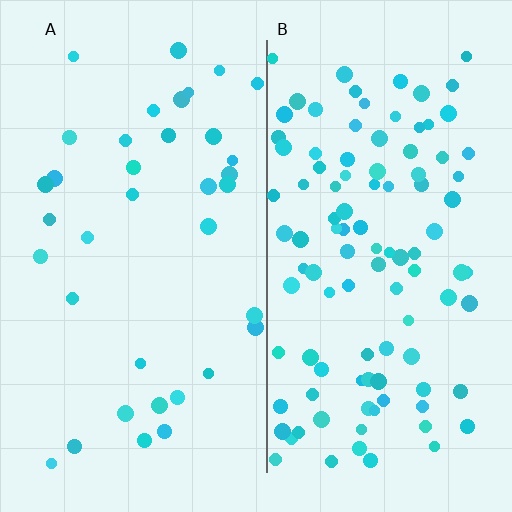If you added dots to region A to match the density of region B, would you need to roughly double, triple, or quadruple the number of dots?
Approximately triple.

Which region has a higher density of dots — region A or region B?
B (the right).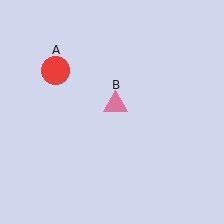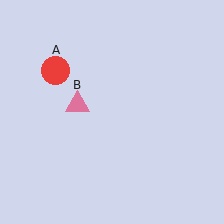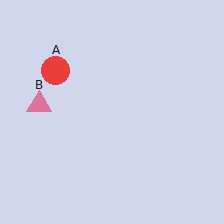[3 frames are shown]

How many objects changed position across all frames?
1 object changed position: pink triangle (object B).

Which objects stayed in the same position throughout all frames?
Red circle (object A) remained stationary.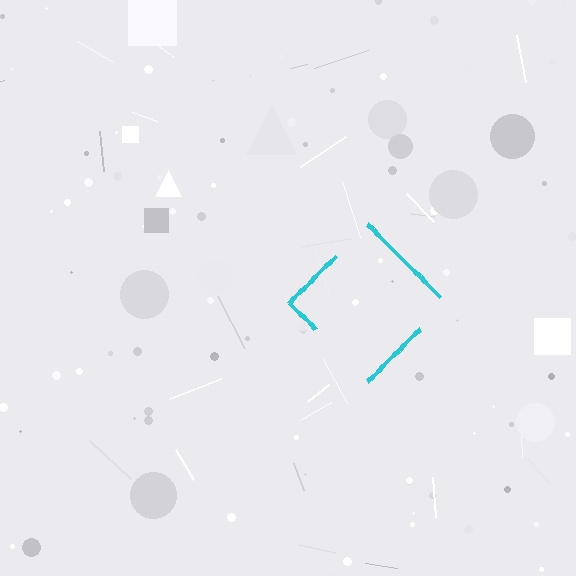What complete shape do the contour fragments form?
The contour fragments form a diamond.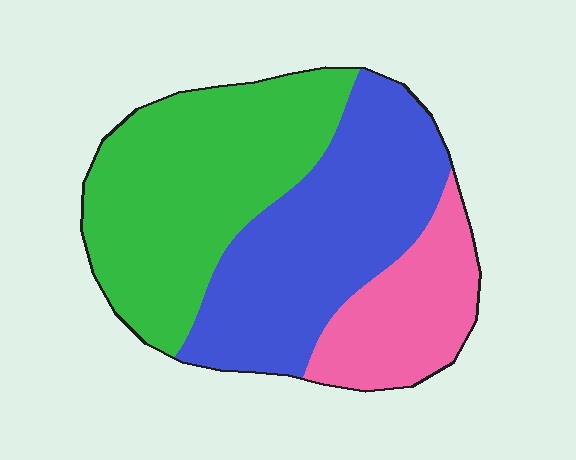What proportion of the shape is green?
Green covers 42% of the shape.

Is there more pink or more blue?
Blue.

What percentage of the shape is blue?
Blue covers about 40% of the shape.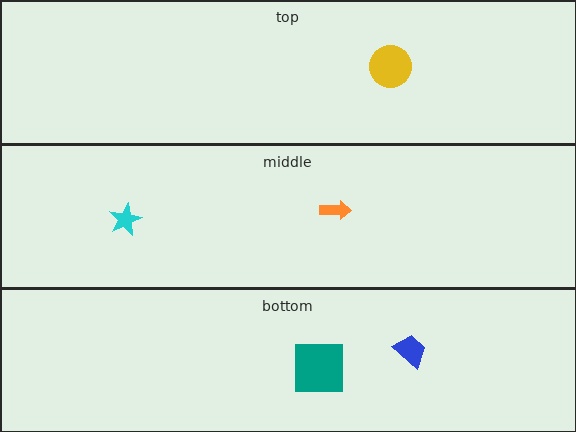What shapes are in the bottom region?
The teal square, the blue trapezoid.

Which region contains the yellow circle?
The top region.